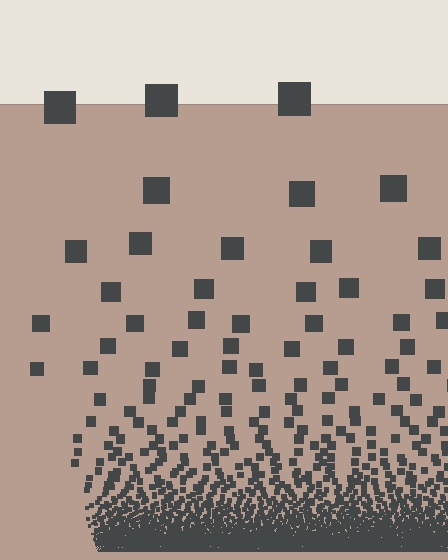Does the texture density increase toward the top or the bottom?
Density increases toward the bottom.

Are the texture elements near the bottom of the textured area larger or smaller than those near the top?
Smaller. The gradient is inverted — elements near the bottom are smaller and denser.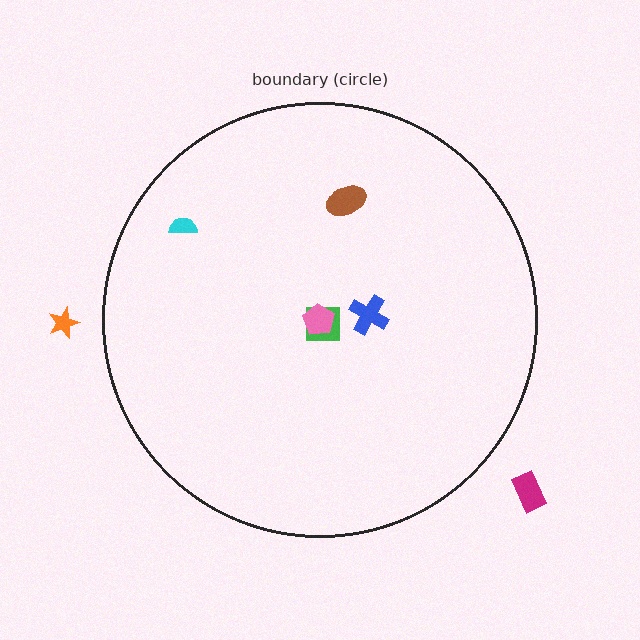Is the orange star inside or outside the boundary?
Outside.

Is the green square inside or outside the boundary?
Inside.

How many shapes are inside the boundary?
5 inside, 2 outside.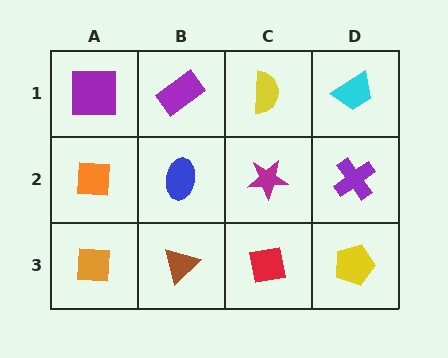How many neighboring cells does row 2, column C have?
4.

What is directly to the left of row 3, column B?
An orange square.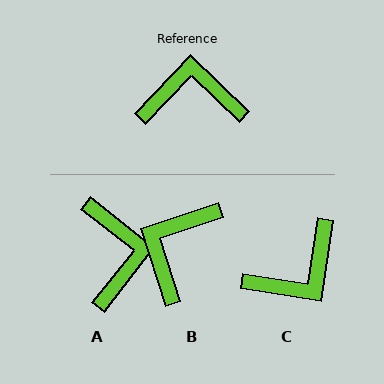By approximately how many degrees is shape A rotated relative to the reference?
Approximately 85 degrees clockwise.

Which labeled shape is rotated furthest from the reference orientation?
C, about 145 degrees away.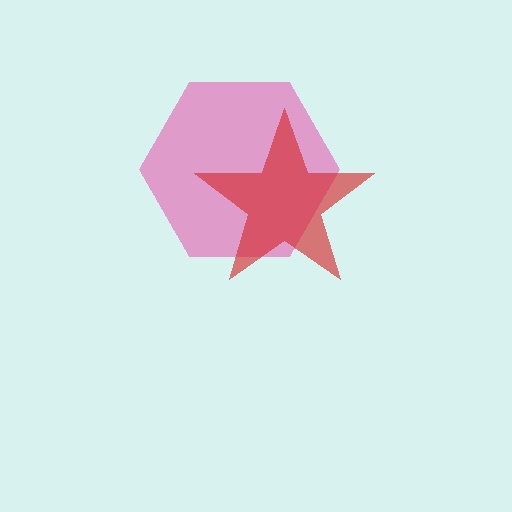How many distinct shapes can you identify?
There are 2 distinct shapes: a pink hexagon, a red star.